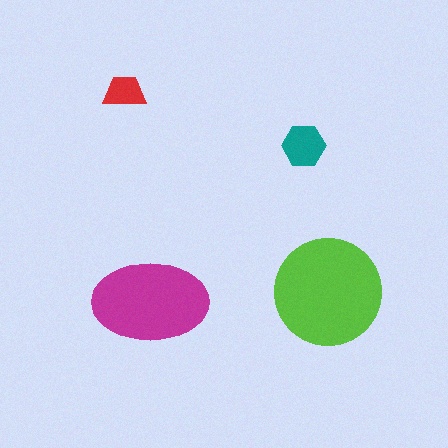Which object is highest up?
The red trapezoid is topmost.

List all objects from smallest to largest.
The red trapezoid, the teal hexagon, the magenta ellipse, the lime circle.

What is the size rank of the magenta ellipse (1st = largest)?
2nd.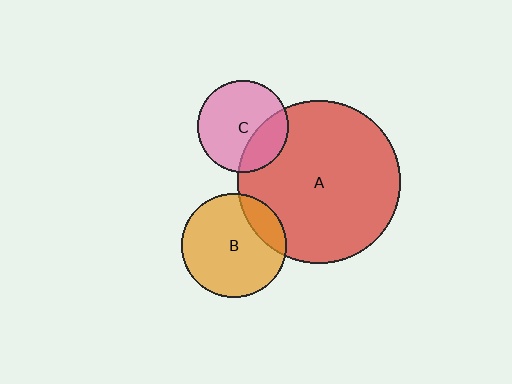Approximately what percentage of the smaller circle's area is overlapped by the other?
Approximately 15%.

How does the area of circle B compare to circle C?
Approximately 1.3 times.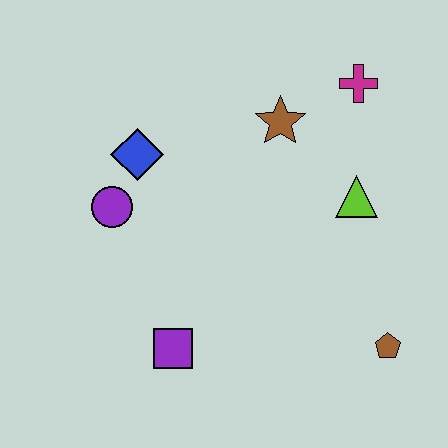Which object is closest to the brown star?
The magenta cross is closest to the brown star.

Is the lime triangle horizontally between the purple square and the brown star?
No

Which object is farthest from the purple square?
The magenta cross is farthest from the purple square.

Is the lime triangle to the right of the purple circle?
Yes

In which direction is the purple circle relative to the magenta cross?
The purple circle is to the left of the magenta cross.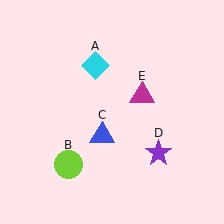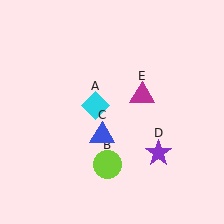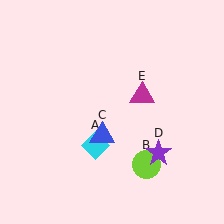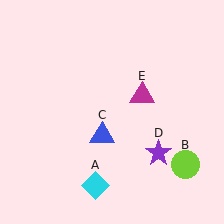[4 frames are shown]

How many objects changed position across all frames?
2 objects changed position: cyan diamond (object A), lime circle (object B).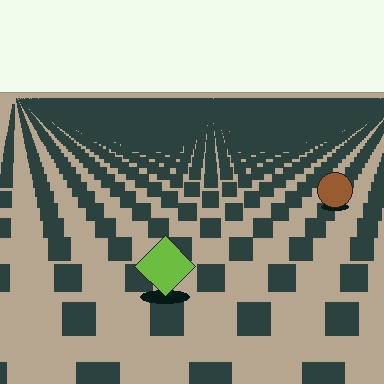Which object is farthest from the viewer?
The brown circle is farthest from the viewer. It appears smaller and the ground texture around it is denser.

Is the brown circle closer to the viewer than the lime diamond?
No. The lime diamond is closer — you can tell from the texture gradient: the ground texture is coarser near it.